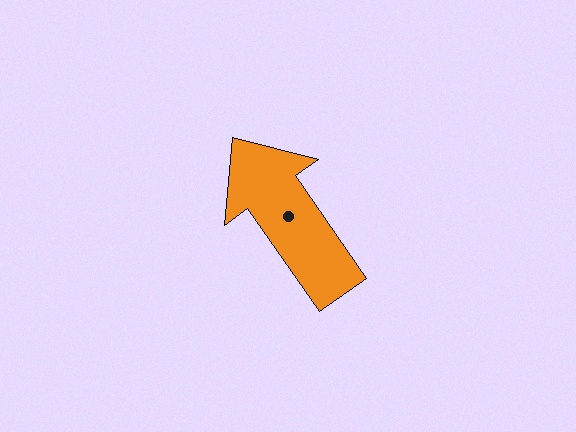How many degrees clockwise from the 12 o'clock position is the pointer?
Approximately 325 degrees.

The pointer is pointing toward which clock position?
Roughly 11 o'clock.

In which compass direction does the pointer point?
Northwest.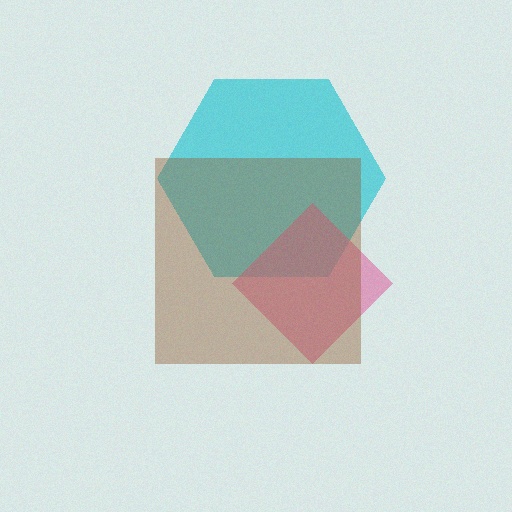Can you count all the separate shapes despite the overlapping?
Yes, there are 3 separate shapes.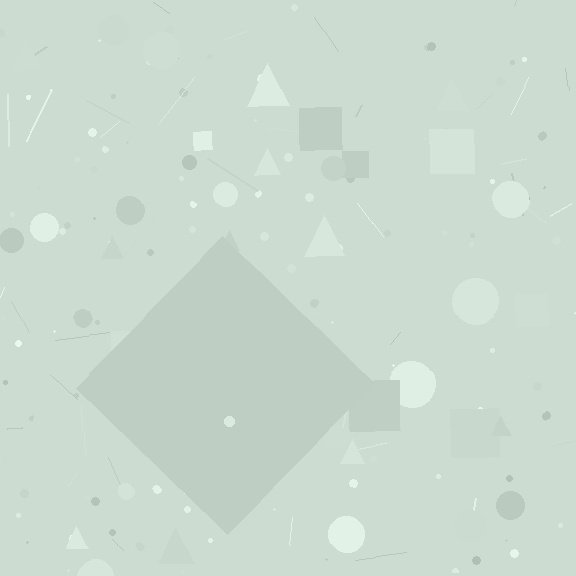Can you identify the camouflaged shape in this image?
The camouflaged shape is a diamond.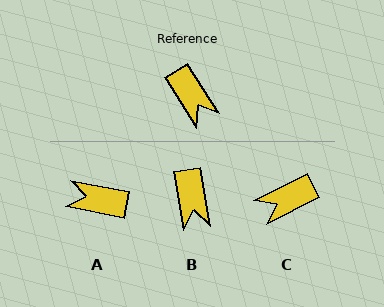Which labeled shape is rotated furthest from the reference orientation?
A, about 133 degrees away.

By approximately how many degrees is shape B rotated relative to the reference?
Approximately 23 degrees clockwise.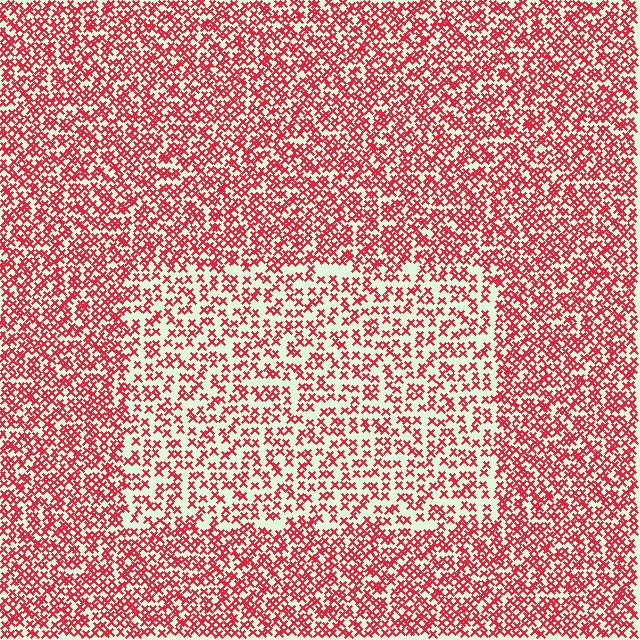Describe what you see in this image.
The image contains small red elements arranged at two different densities. A rectangle-shaped region is visible where the elements are less densely packed than the surrounding area.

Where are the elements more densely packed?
The elements are more densely packed outside the rectangle boundary.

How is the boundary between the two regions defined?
The boundary is defined by a change in element density (approximately 1.7x ratio). All elements are the same color, size, and shape.